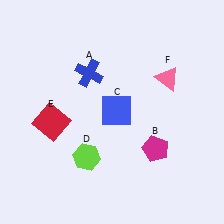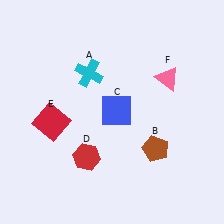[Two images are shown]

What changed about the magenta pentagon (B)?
In Image 1, B is magenta. In Image 2, it changed to brown.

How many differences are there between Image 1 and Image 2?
There are 3 differences between the two images.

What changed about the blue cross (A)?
In Image 1, A is blue. In Image 2, it changed to cyan.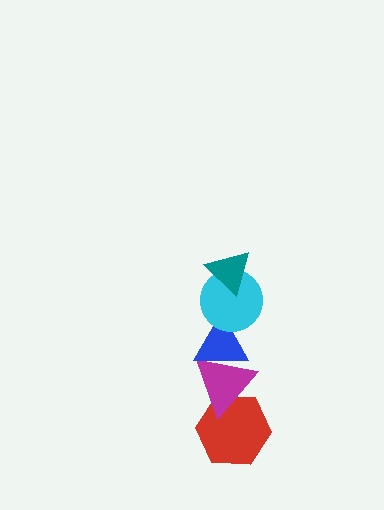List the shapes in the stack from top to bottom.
From top to bottom: the teal triangle, the cyan circle, the blue triangle, the magenta triangle, the red hexagon.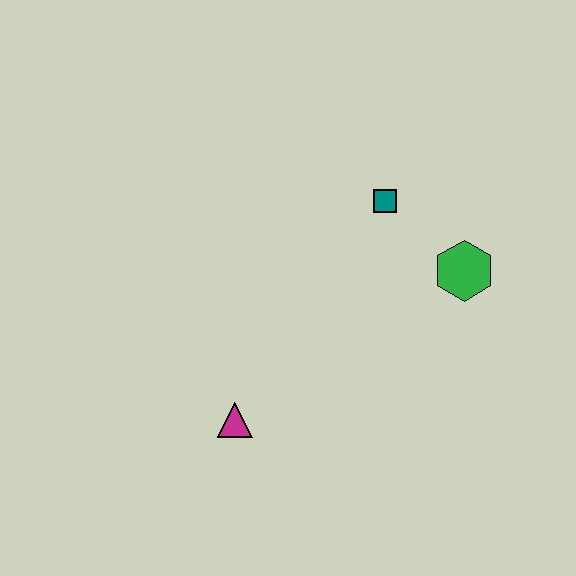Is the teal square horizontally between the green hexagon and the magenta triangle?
Yes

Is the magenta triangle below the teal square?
Yes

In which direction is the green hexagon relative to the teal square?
The green hexagon is to the right of the teal square.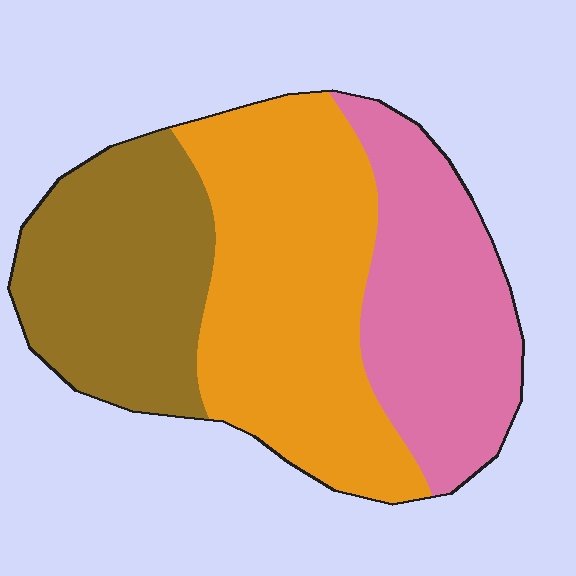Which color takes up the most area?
Orange, at roughly 40%.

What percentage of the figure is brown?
Brown covers 29% of the figure.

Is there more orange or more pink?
Orange.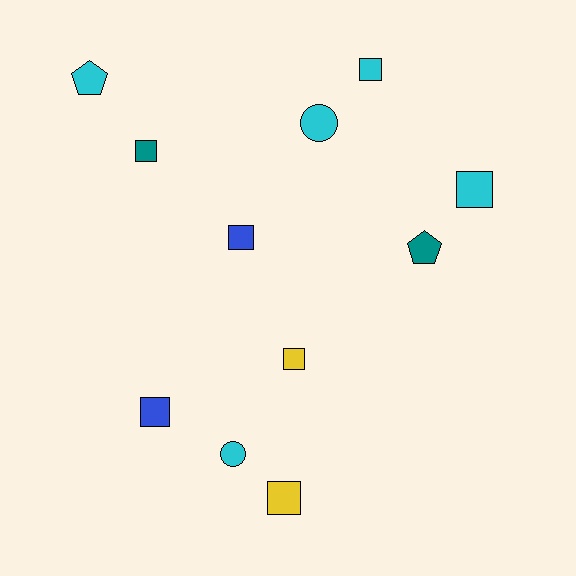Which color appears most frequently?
Cyan, with 5 objects.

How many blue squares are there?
There are 2 blue squares.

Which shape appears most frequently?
Square, with 7 objects.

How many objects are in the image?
There are 11 objects.